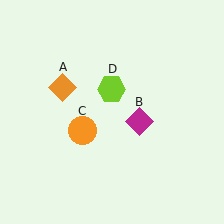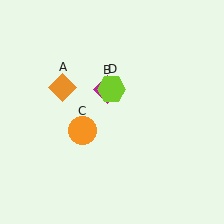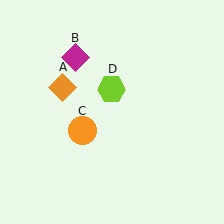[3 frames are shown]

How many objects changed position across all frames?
1 object changed position: magenta diamond (object B).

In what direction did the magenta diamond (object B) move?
The magenta diamond (object B) moved up and to the left.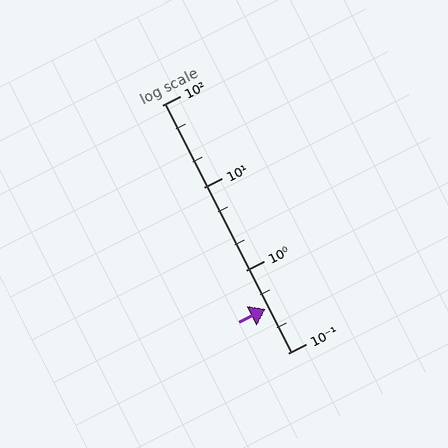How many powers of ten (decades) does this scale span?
The scale spans 3 decades, from 0.1 to 100.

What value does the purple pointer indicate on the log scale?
The pointer indicates approximately 0.34.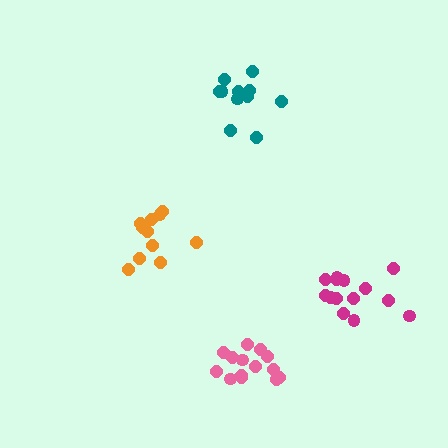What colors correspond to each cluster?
The clusters are colored: orange, magenta, teal, pink.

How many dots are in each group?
Group 1: 11 dots, Group 2: 14 dots, Group 3: 12 dots, Group 4: 14 dots (51 total).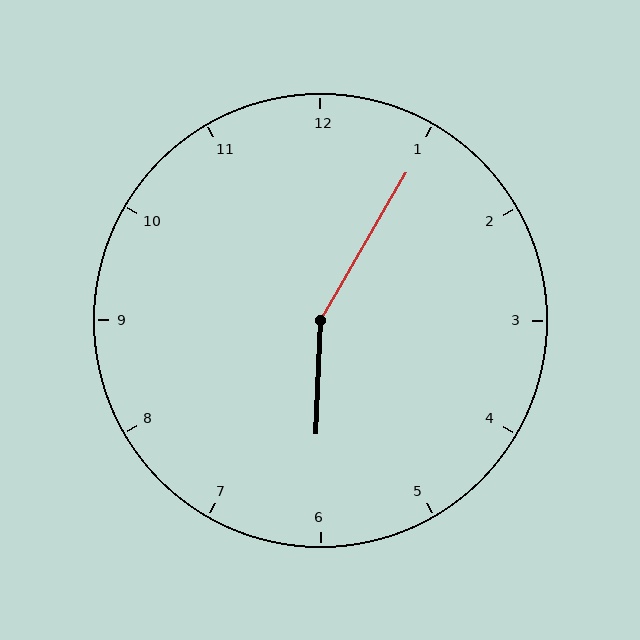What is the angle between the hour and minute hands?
Approximately 152 degrees.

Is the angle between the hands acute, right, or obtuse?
It is obtuse.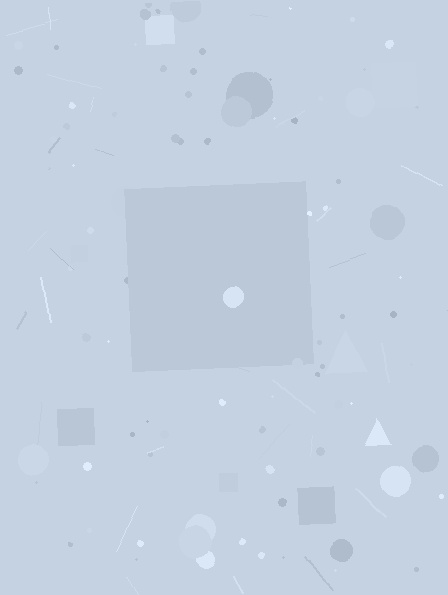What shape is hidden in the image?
A square is hidden in the image.